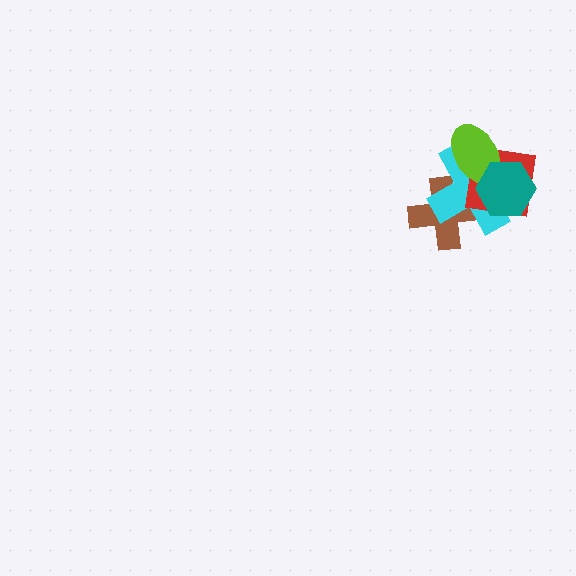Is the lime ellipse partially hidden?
Yes, it is partially covered by another shape.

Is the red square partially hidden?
Yes, it is partially covered by another shape.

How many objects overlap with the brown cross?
1 object overlaps with the brown cross.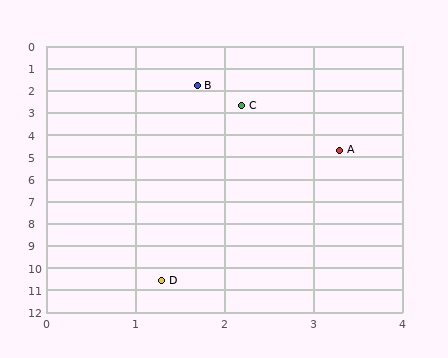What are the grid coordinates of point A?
Point A is at approximately (3.3, 4.7).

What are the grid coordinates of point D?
Point D is at approximately (1.3, 10.6).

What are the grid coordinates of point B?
Point B is at approximately (1.7, 1.8).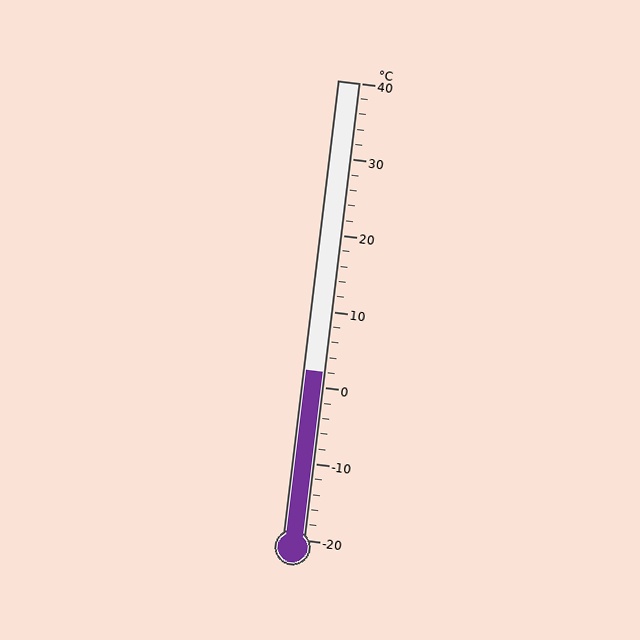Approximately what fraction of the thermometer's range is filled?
The thermometer is filled to approximately 35% of its range.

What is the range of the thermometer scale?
The thermometer scale ranges from -20°C to 40°C.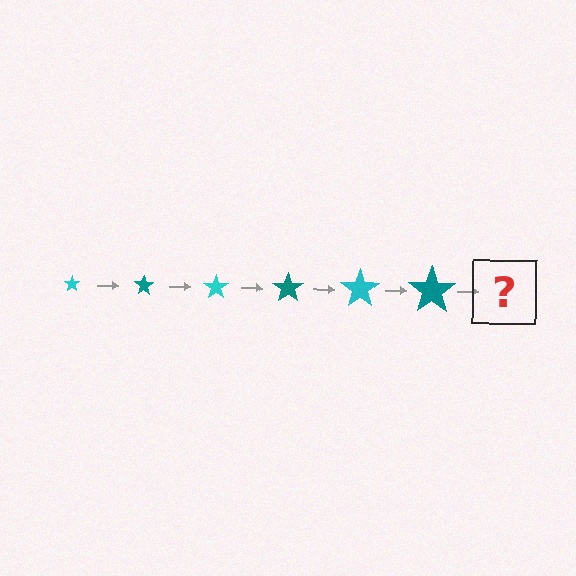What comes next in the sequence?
The next element should be a cyan star, larger than the previous one.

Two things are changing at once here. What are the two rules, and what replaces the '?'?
The two rules are that the star grows larger each step and the color cycles through cyan and teal. The '?' should be a cyan star, larger than the previous one.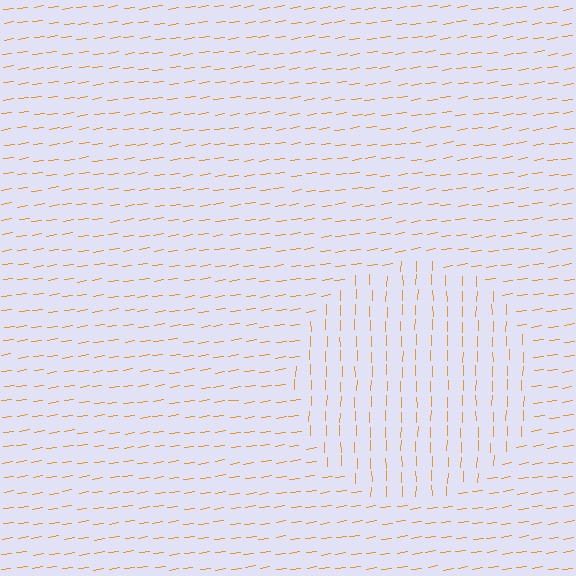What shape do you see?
I see a circle.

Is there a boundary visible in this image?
Yes, there is a texture boundary formed by a change in line orientation.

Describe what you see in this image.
The image is filled with small orange line segments. A circle region in the image has lines oriented differently from the surrounding lines, creating a visible texture boundary.